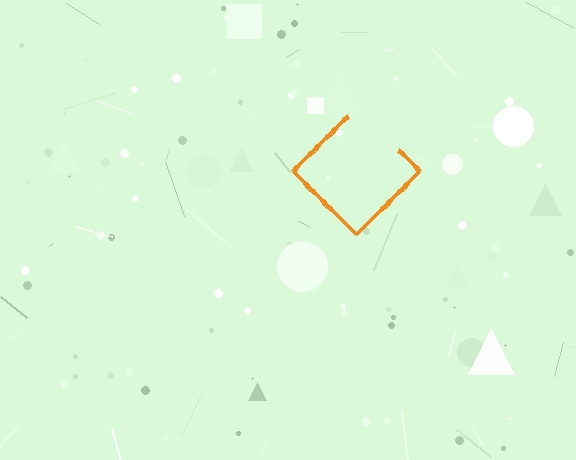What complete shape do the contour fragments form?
The contour fragments form a diamond.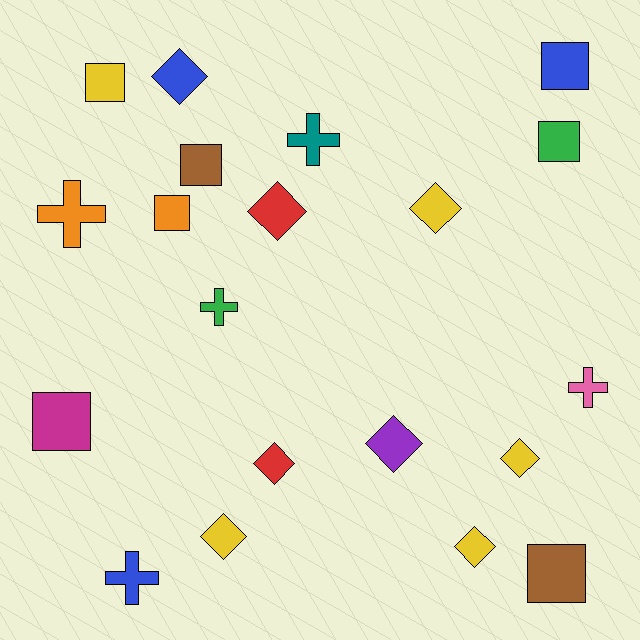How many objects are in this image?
There are 20 objects.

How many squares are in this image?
There are 7 squares.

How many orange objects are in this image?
There are 2 orange objects.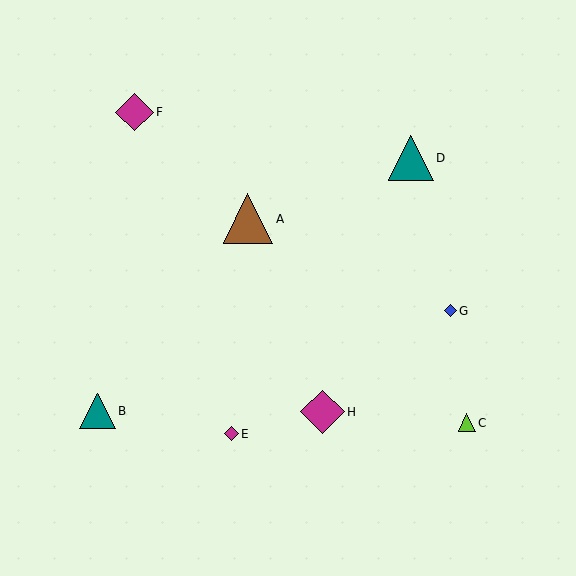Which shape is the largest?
The brown triangle (labeled A) is the largest.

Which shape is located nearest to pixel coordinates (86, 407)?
The teal triangle (labeled B) at (97, 411) is nearest to that location.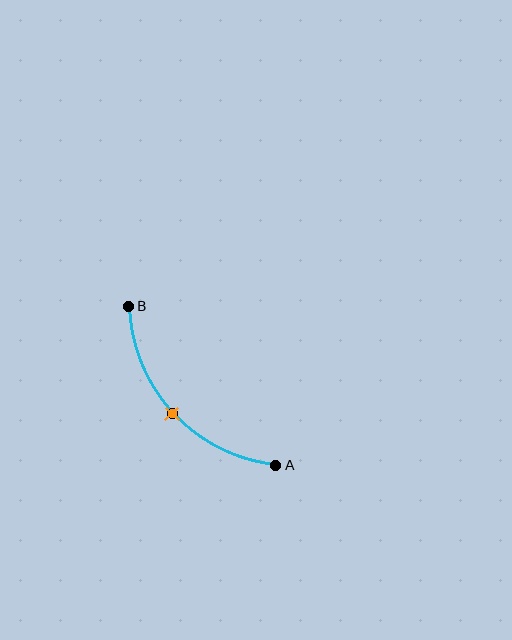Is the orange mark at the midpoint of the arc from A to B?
Yes. The orange mark lies on the arc at equal arc-length from both A and B — it is the arc midpoint.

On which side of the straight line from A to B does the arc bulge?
The arc bulges below and to the left of the straight line connecting A and B.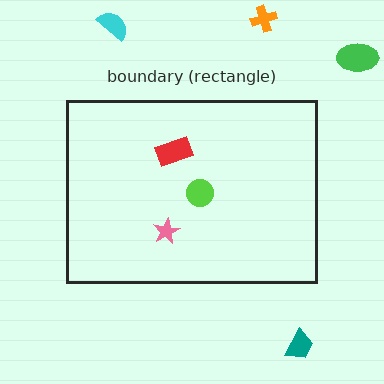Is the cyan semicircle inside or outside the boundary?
Outside.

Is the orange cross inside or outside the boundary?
Outside.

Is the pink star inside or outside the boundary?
Inside.